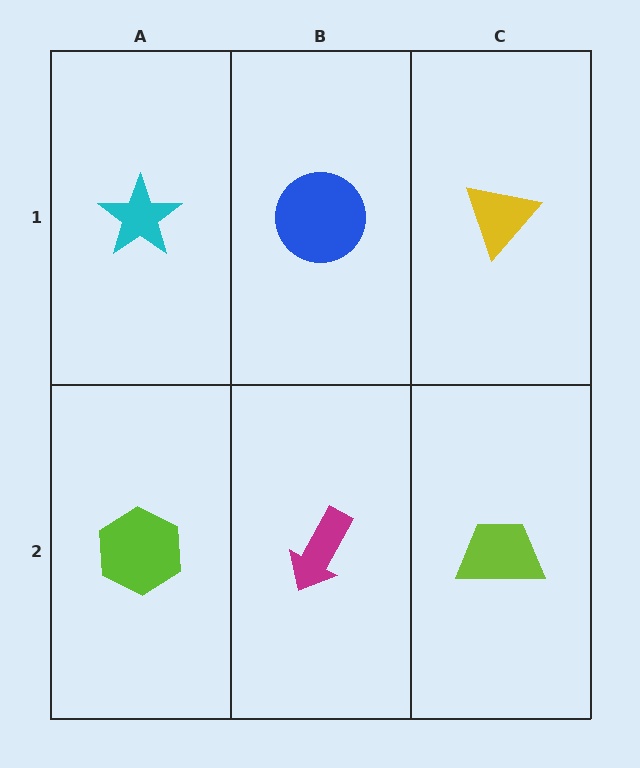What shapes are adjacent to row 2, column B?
A blue circle (row 1, column B), a lime hexagon (row 2, column A), a lime trapezoid (row 2, column C).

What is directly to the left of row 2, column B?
A lime hexagon.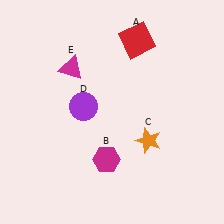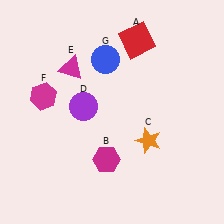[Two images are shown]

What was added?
A magenta hexagon (F), a blue circle (G) were added in Image 2.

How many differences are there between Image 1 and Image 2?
There are 2 differences between the two images.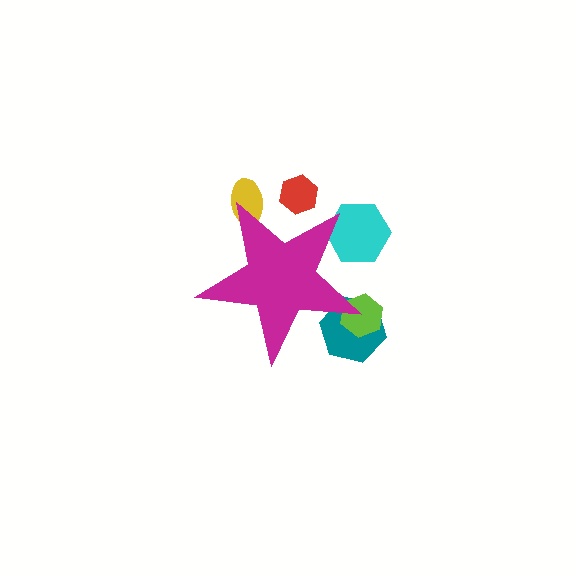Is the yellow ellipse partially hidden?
Yes, the yellow ellipse is partially hidden behind the magenta star.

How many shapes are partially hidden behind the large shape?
5 shapes are partially hidden.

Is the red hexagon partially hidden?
Yes, the red hexagon is partially hidden behind the magenta star.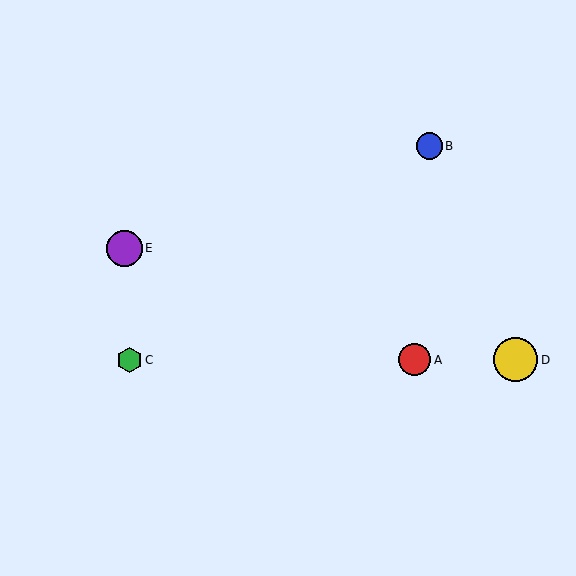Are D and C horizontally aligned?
Yes, both are at y≈360.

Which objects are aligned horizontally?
Objects A, C, D are aligned horizontally.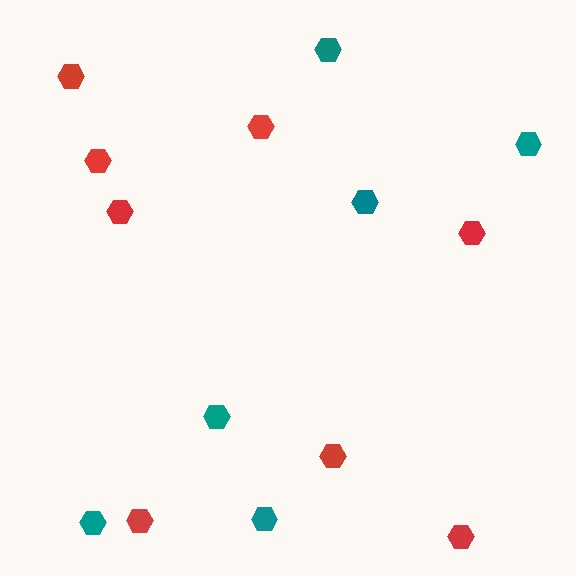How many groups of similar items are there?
There are 2 groups: one group of teal hexagons (6) and one group of red hexagons (8).